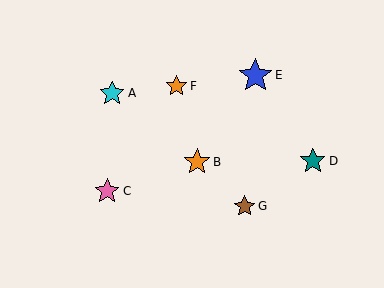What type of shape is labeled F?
Shape F is an orange star.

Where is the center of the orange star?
The center of the orange star is at (177, 86).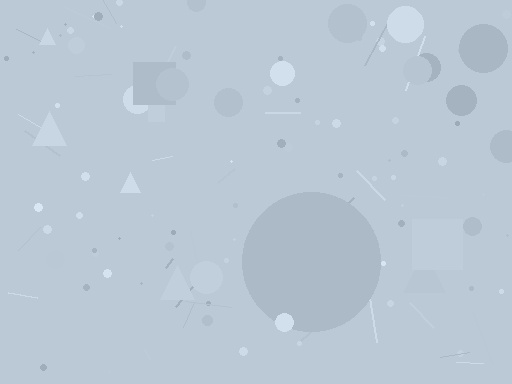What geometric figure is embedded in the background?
A circle is embedded in the background.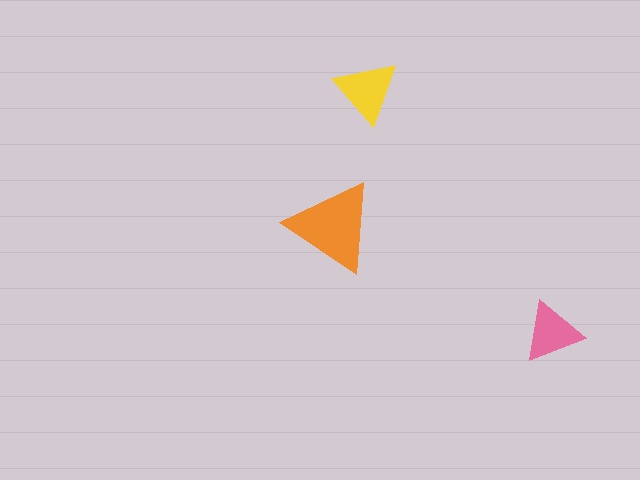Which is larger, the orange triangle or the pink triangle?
The orange one.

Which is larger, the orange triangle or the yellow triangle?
The orange one.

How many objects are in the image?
There are 3 objects in the image.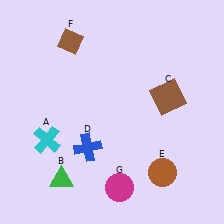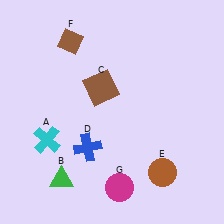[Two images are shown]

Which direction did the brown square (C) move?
The brown square (C) moved left.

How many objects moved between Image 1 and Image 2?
1 object moved between the two images.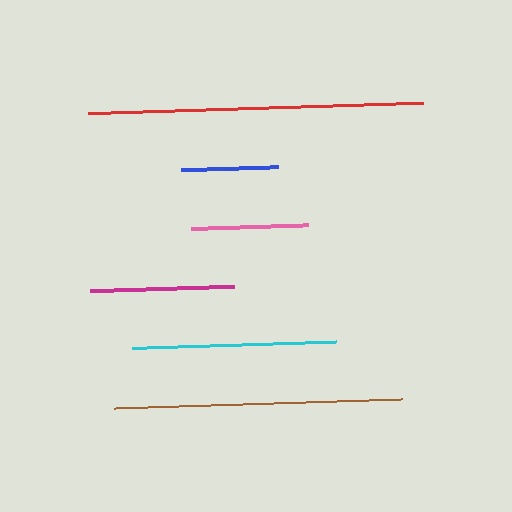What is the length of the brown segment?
The brown segment is approximately 288 pixels long.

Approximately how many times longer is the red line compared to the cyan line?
The red line is approximately 1.6 times the length of the cyan line.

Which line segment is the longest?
The red line is the longest at approximately 335 pixels.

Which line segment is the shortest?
The blue line is the shortest at approximately 97 pixels.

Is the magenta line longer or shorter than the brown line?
The brown line is longer than the magenta line.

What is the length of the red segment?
The red segment is approximately 335 pixels long.